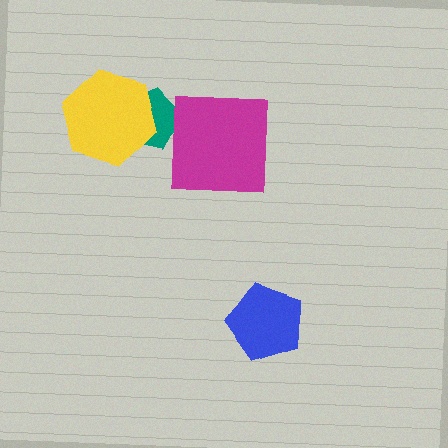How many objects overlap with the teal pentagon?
1 object overlaps with the teal pentagon.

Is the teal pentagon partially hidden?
Yes, it is partially covered by another shape.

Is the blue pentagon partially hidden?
No, no other shape covers it.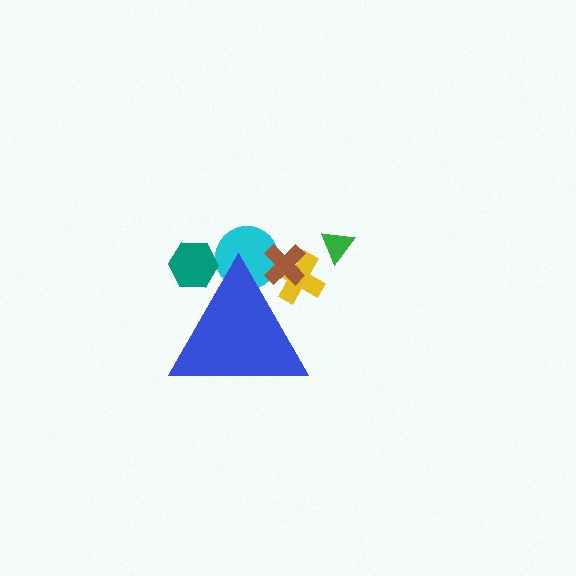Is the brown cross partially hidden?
Yes, the brown cross is partially hidden behind the blue triangle.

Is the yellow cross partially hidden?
Yes, the yellow cross is partially hidden behind the blue triangle.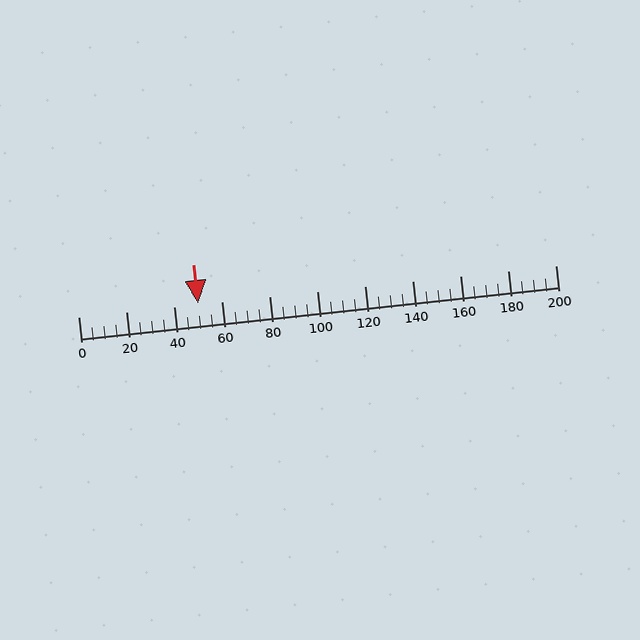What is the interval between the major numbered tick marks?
The major tick marks are spaced 20 units apart.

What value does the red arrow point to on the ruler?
The red arrow points to approximately 50.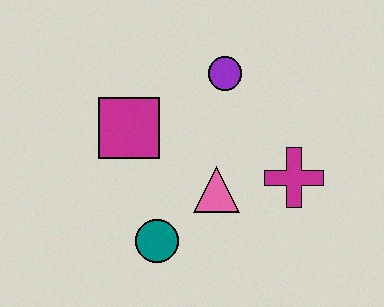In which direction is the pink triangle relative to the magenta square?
The pink triangle is to the right of the magenta square.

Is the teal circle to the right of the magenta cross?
No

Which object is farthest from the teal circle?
The purple circle is farthest from the teal circle.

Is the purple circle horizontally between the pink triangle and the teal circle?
No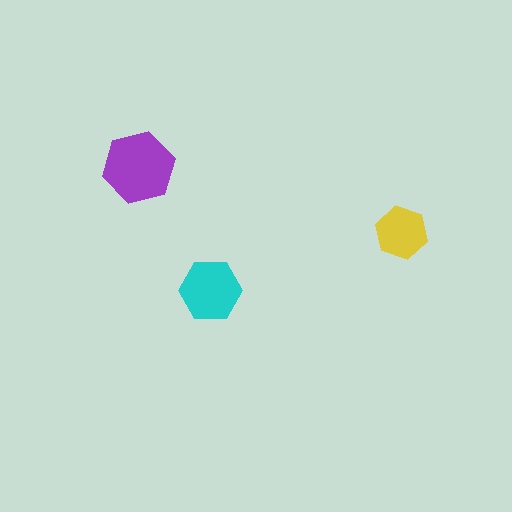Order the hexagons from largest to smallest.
the purple one, the cyan one, the yellow one.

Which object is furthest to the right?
The yellow hexagon is rightmost.